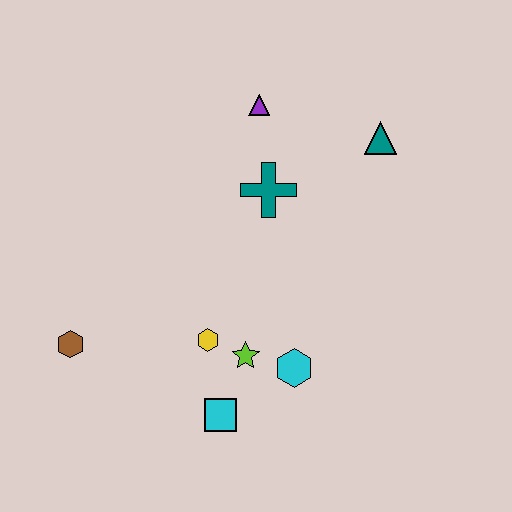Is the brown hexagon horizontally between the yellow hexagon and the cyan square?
No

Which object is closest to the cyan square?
The lime star is closest to the cyan square.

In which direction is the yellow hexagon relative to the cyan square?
The yellow hexagon is above the cyan square.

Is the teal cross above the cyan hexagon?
Yes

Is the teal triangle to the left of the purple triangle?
No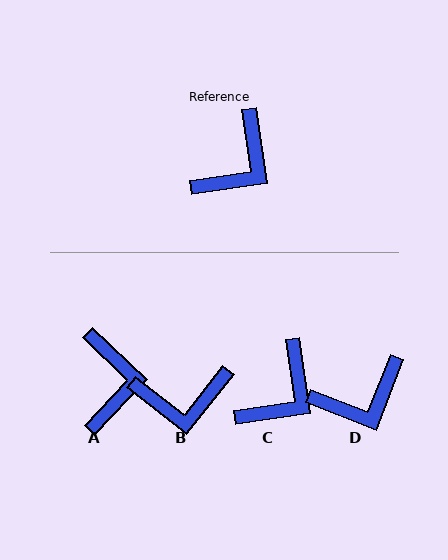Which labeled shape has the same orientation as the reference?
C.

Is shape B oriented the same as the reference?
No, it is off by about 47 degrees.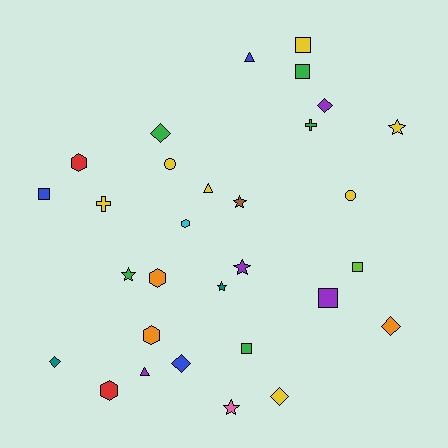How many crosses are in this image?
There are 2 crosses.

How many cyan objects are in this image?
There is 1 cyan object.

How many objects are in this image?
There are 30 objects.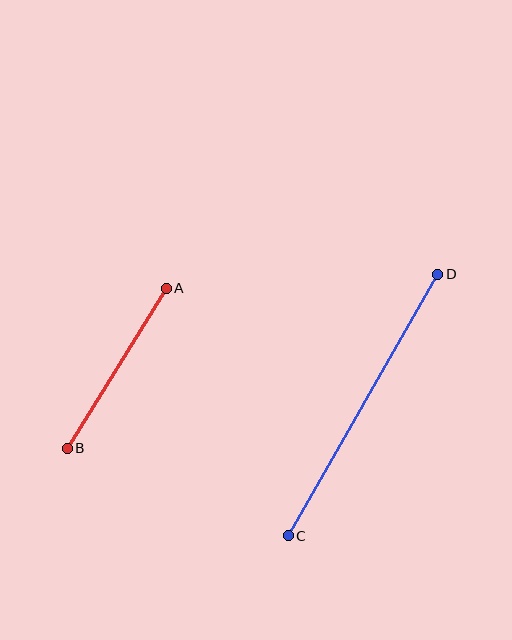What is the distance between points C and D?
The distance is approximately 301 pixels.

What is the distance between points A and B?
The distance is approximately 188 pixels.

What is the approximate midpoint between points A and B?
The midpoint is at approximately (117, 368) pixels.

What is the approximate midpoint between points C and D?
The midpoint is at approximately (363, 405) pixels.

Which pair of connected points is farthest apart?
Points C and D are farthest apart.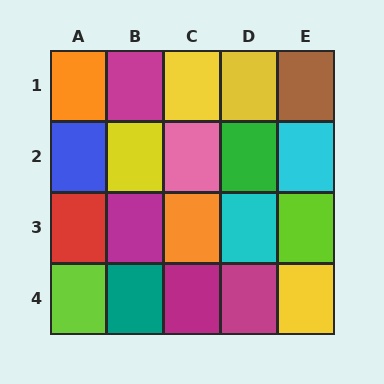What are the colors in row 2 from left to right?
Blue, yellow, pink, green, cyan.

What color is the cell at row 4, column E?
Yellow.